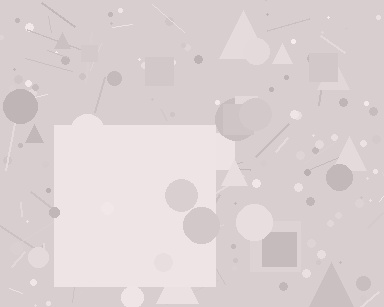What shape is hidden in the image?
A square is hidden in the image.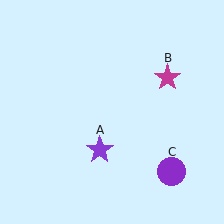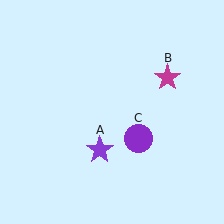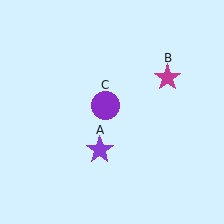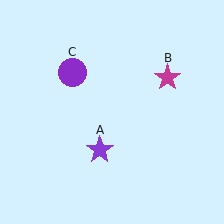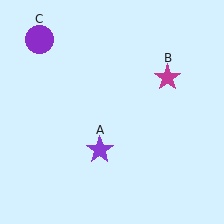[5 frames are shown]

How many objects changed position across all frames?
1 object changed position: purple circle (object C).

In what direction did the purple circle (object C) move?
The purple circle (object C) moved up and to the left.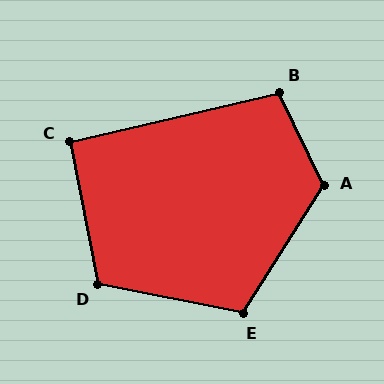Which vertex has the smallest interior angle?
C, at approximately 92 degrees.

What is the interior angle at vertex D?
Approximately 112 degrees (obtuse).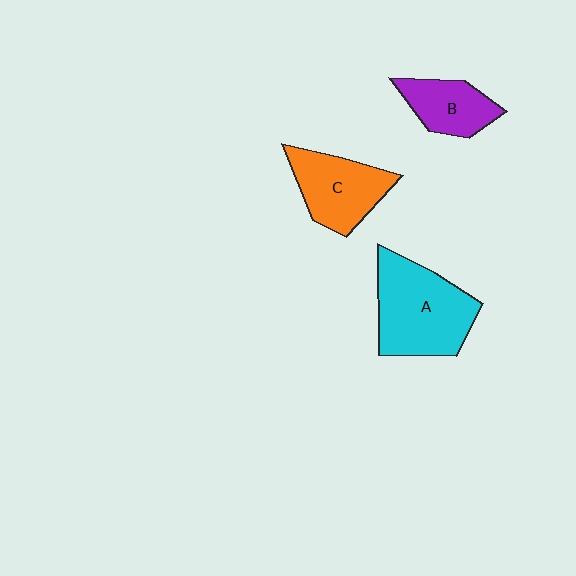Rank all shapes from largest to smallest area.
From largest to smallest: A (cyan), C (orange), B (purple).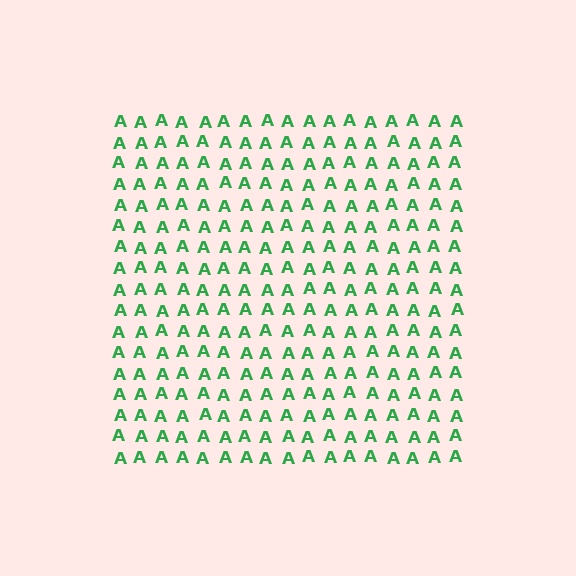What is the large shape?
The large shape is a square.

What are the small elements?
The small elements are letter A's.